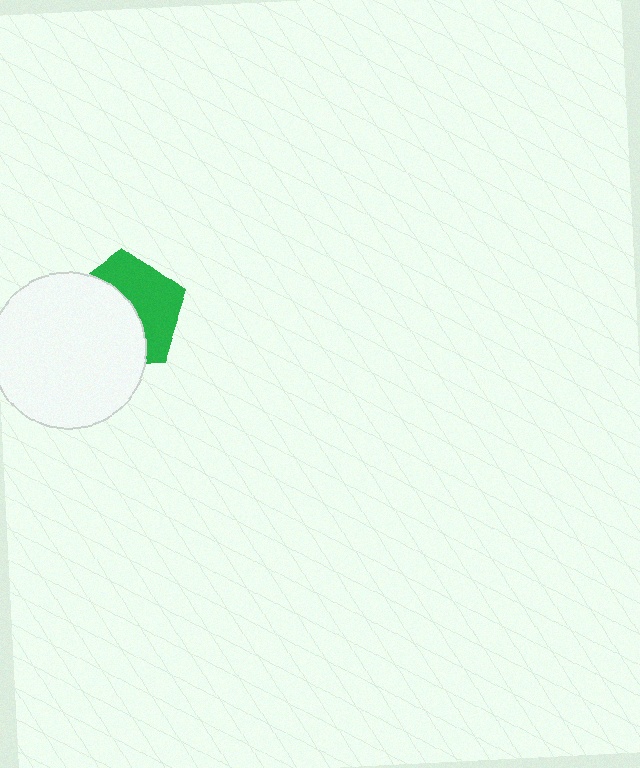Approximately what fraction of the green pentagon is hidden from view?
Roughly 53% of the green pentagon is hidden behind the white circle.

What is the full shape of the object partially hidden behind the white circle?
The partially hidden object is a green pentagon.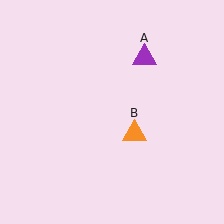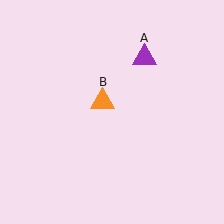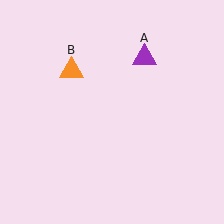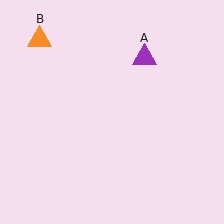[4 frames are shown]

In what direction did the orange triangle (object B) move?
The orange triangle (object B) moved up and to the left.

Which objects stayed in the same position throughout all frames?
Purple triangle (object A) remained stationary.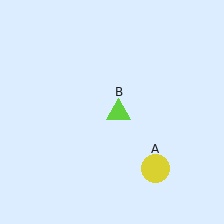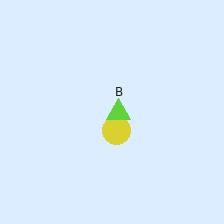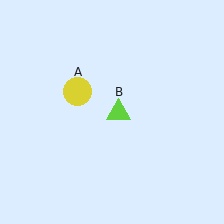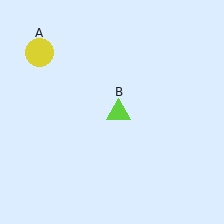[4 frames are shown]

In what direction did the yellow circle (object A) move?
The yellow circle (object A) moved up and to the left.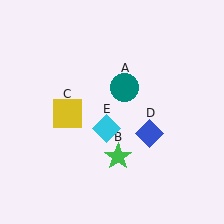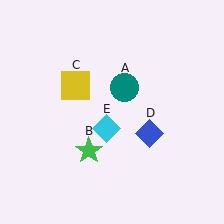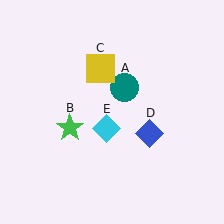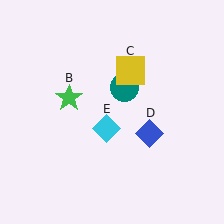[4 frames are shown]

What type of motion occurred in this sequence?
The green star (object B), yellow square (object C) rotated clockwise around the center of the scene.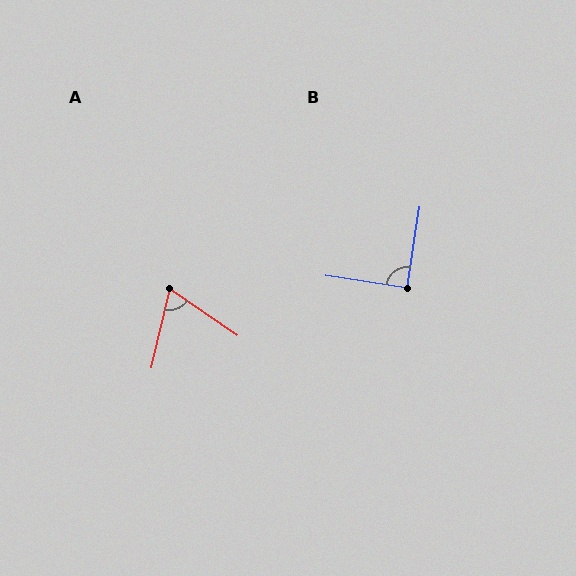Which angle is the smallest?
A, at approximately 68 degrees.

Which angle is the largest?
B, at approximately 90 degrees.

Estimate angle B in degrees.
Approximately 90 degrees.